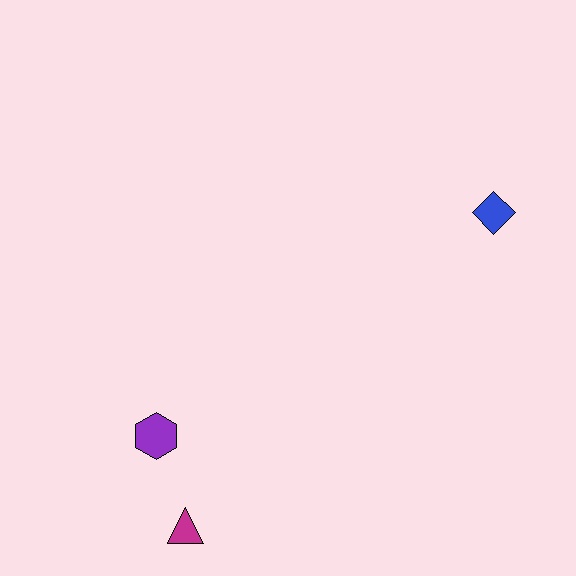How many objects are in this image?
There are 3 objects.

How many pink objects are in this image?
There are no pink objects.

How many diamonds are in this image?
There is 1 diamond.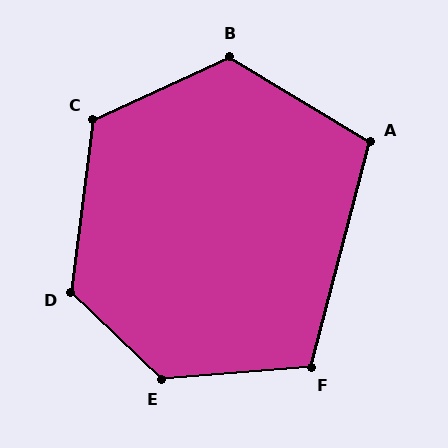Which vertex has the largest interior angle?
E, at approximately 131 degrees.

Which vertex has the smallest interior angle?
A, at approximately 107 degrees.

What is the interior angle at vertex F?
Approximately 109 degrees (obtuse).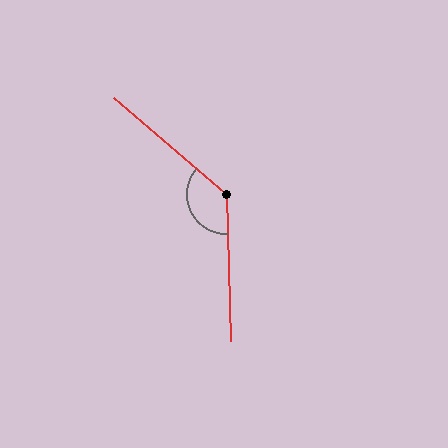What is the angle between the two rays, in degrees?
Approximately 132 degrees.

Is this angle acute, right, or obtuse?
It is obtuse.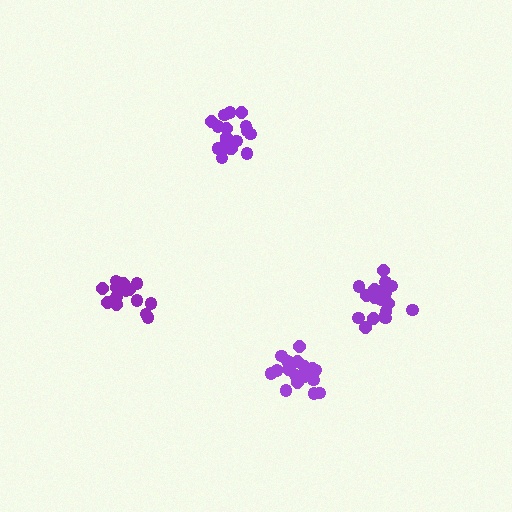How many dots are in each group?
Group 1: 19 dots, Group 2: 14 dots, Group 3: 18 dots, Group 4: 20 dots (71 total).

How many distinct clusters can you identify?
There are 4 distinct clusters.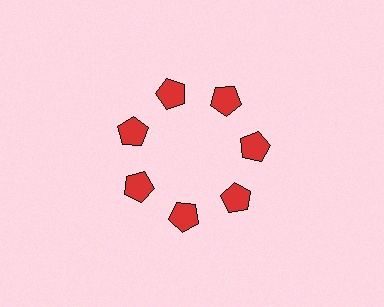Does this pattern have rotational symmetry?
Yes, this pattern has 7-fold rotational symmetry. It looks the same after rotating 51 degrees around the center.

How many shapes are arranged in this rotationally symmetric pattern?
There are 7 shapes, arranged in 7 groups of 1.